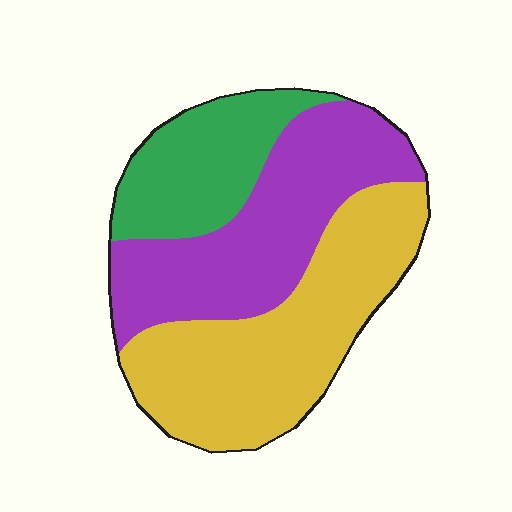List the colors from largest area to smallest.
From largest to smallest: yellow, purple, green.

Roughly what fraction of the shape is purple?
Purple takes up between a third and a half of the shape.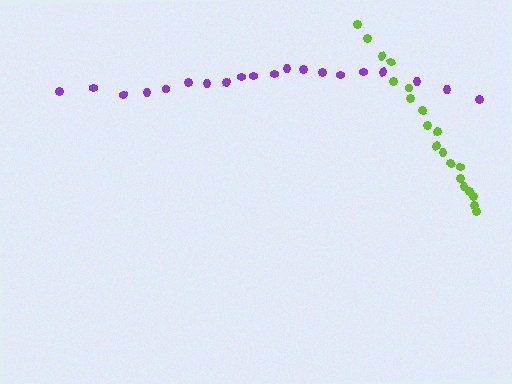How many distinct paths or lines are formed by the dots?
There are 2 distinct paths.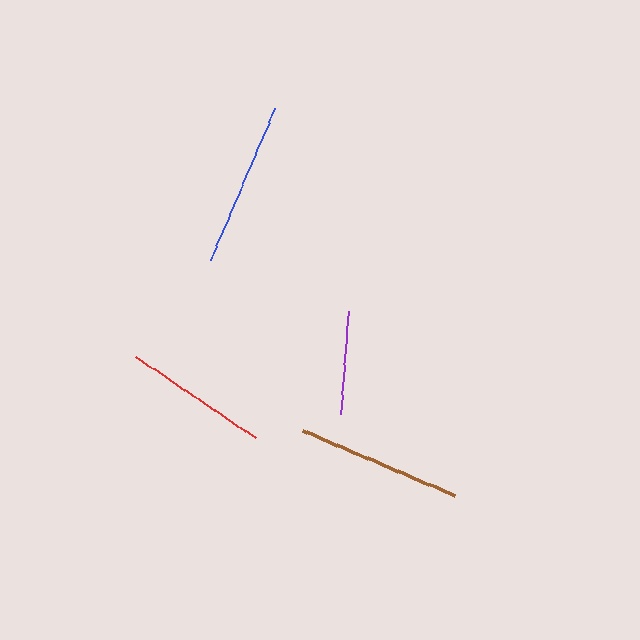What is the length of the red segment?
The red segment is approximately 145 pixels long.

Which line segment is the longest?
The brown line is the longest at approximately 165 pixels.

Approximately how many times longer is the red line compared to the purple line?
The red line is approximately 1.4 times the length of the purple line.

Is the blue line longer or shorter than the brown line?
The brown line is longer than the blue line.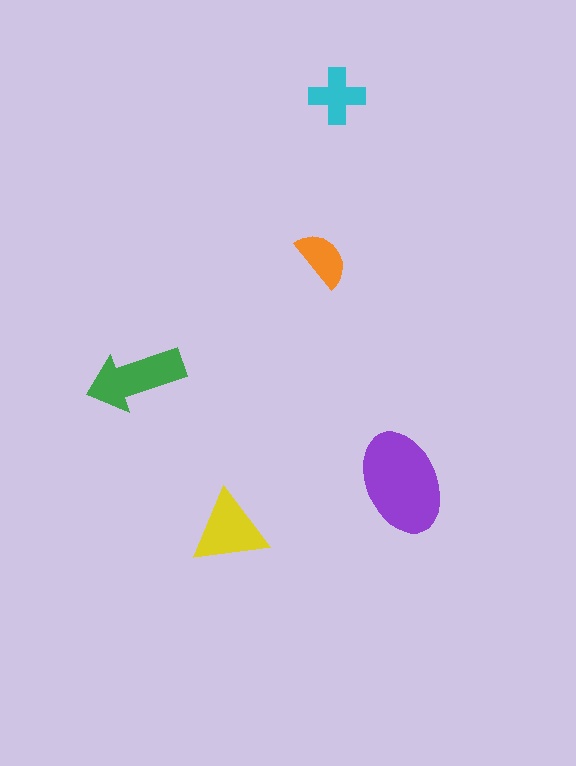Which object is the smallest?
The orange semicircle.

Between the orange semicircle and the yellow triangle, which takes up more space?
The yellow triangle.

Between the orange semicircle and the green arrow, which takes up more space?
The green arrow.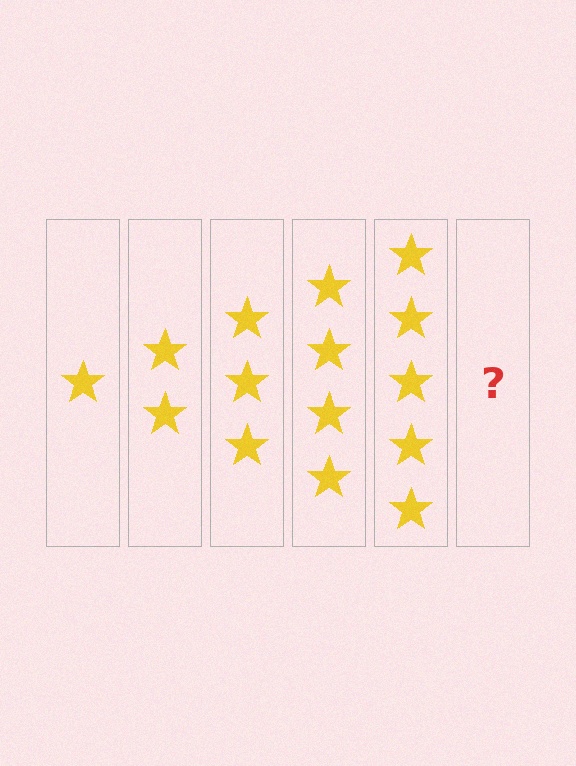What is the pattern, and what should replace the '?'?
The pattern is that each step adds one more star. The '?' should be 6 stars.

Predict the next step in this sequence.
The next step is 6 stars.